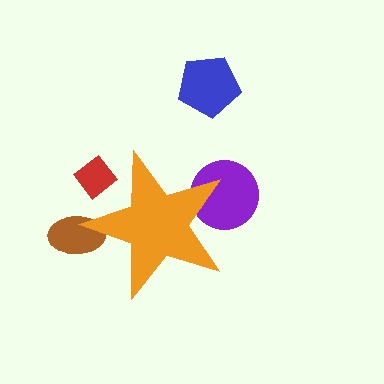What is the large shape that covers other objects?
An orange star.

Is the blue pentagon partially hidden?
No, the blue pentagon is fully visible.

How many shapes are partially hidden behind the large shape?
3 shapes are partially hidden.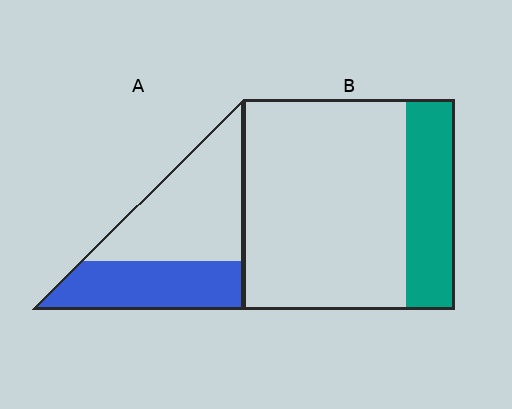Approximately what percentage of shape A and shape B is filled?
A is approximately 40% and B is approximately 25%.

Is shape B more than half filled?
No.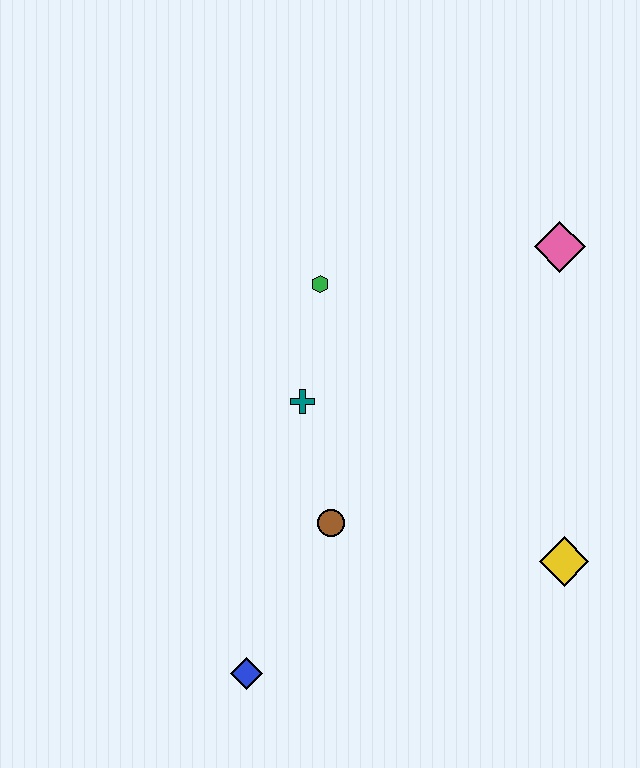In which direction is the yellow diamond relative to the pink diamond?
The yellow diamond is below the pink diamond.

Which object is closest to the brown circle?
The teal cross is closest to the brown circle.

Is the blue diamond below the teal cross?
Yes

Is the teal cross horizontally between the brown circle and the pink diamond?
No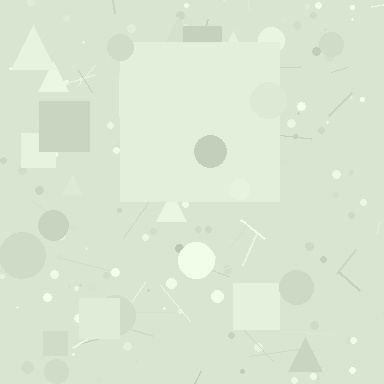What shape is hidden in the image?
A square is hidden in the image.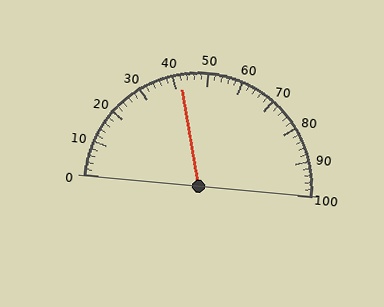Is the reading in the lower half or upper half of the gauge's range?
The reading is in the lower half of the range (0 to 100).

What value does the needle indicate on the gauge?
The needle indicates approximately 42.